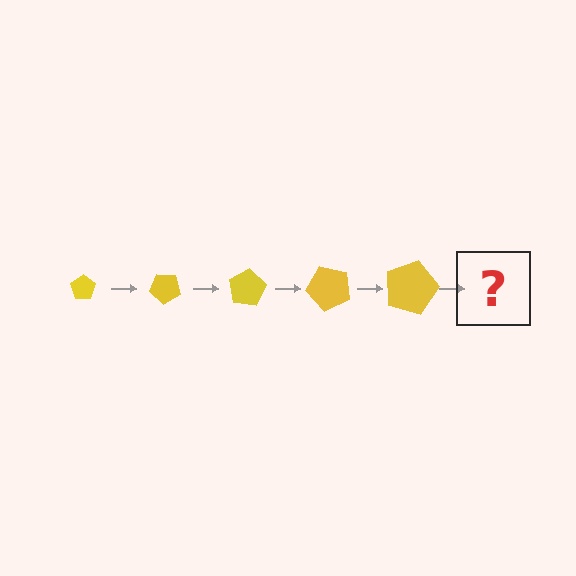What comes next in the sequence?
The next element should be a pentagon, larger than the previous one and rotated 200 degrees from the start.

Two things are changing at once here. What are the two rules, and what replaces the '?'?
The two rules are that the pentagon grows larger each step and it rotates 40 degrees each step. The '?' should be a pentagon, larger than the previous one and rotated 200 degrees from the start.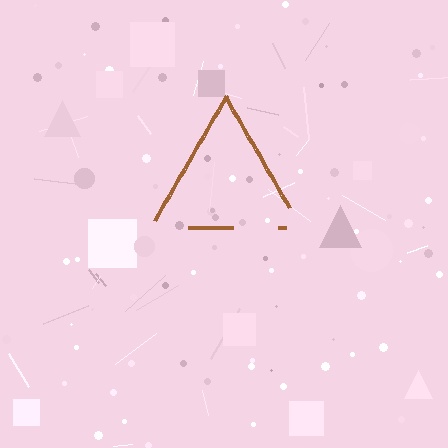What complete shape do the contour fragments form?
The contour fragments form a triangle.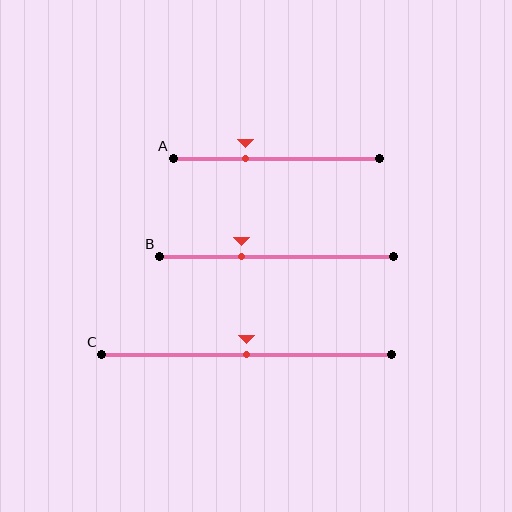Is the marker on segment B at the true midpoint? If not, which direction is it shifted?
No, the marker on segment B is shifted to the left by about 15% of the segment length.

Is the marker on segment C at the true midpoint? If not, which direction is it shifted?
Yes, the marker on segment C is at the true midpoint.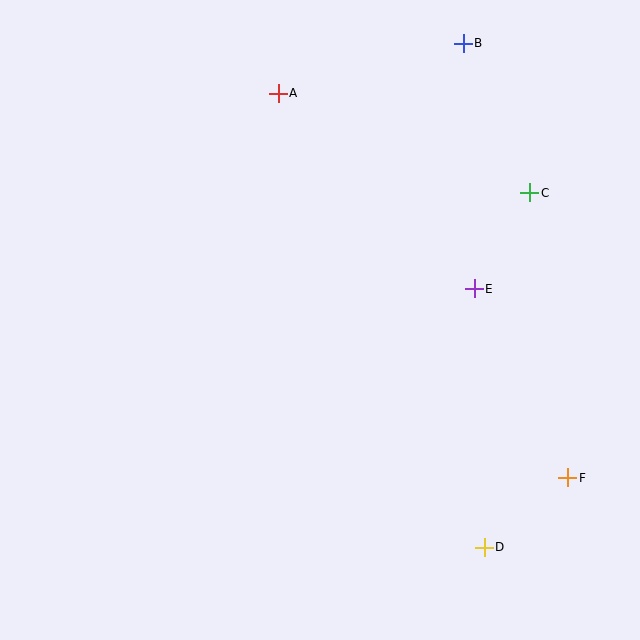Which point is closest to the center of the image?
Point E at (474, 289) is closest to the center.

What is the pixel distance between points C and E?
The distance between C and E is 111 pixels.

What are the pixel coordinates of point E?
Point E is at (474, 289).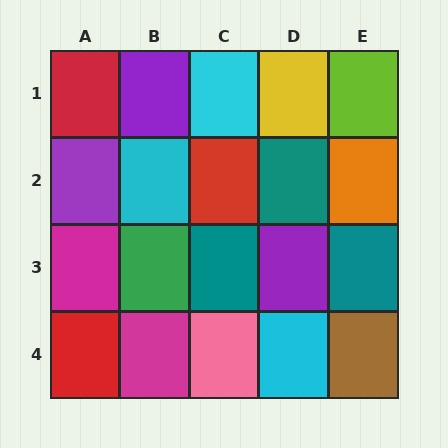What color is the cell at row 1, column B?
Purple.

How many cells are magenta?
2 cells are magenta.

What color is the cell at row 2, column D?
Teal.